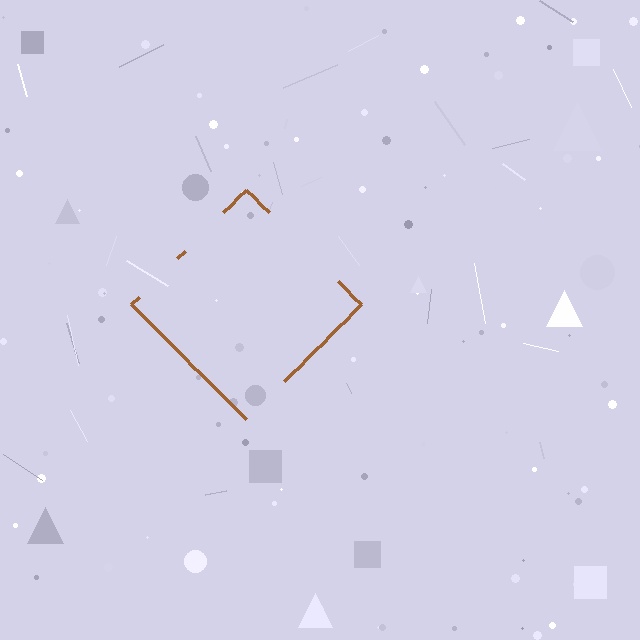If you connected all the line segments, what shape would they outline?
They would outline a diamond.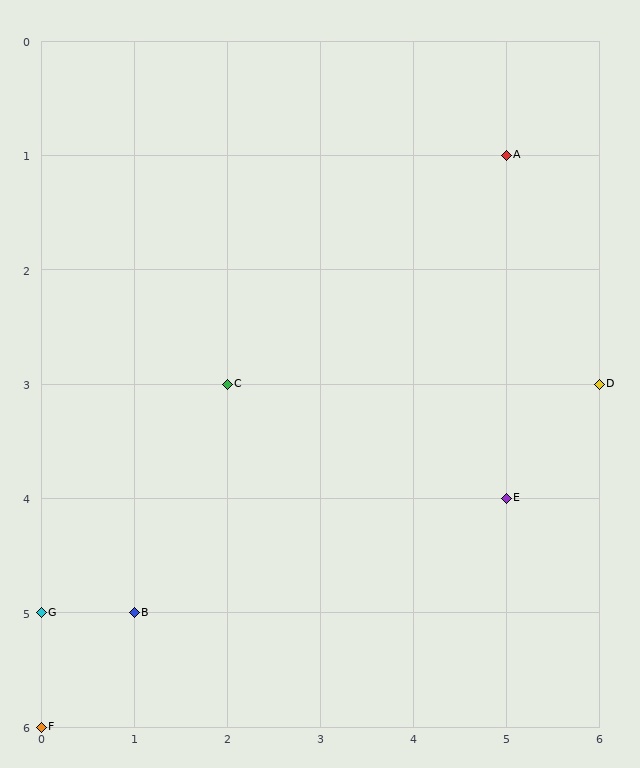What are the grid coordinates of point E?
Point E is at grid coordinates (5, 4).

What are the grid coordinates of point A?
Point A is at grid coordinates (5, 1).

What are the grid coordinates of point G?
Point G is at grid coordinates (0, 5).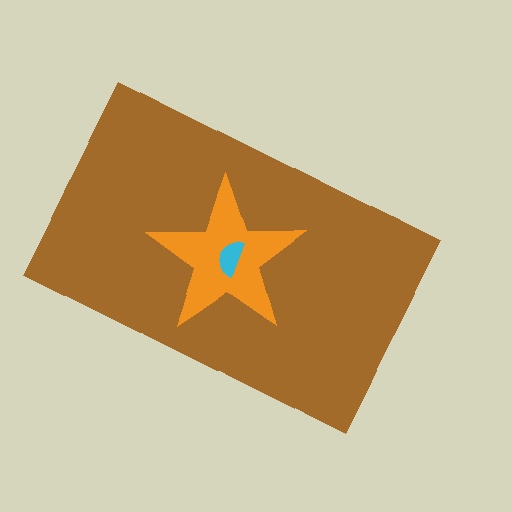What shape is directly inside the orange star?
The cyan semicircle.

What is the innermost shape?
The cyan semicircle.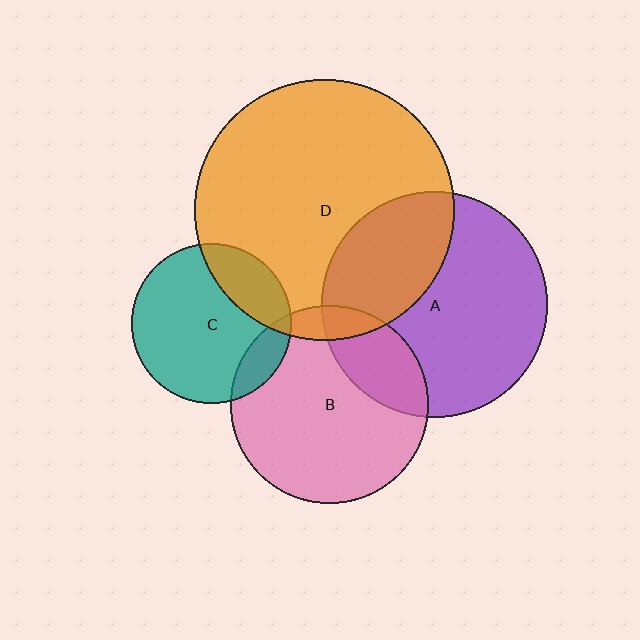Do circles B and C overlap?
Yes.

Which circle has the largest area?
Circle D (orange).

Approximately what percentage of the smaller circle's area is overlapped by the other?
Approximately 15%.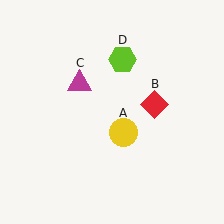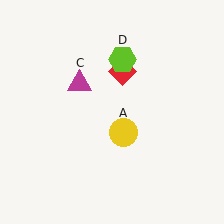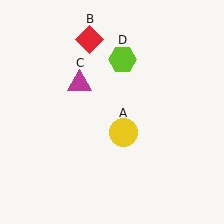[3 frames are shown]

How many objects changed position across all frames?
1 object changed position: red diamond (object B).